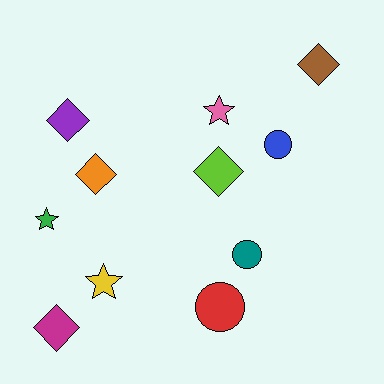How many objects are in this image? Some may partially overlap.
There are 11 objects.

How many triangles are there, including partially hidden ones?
There are no triangles.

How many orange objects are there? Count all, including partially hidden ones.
There is 1 orange object.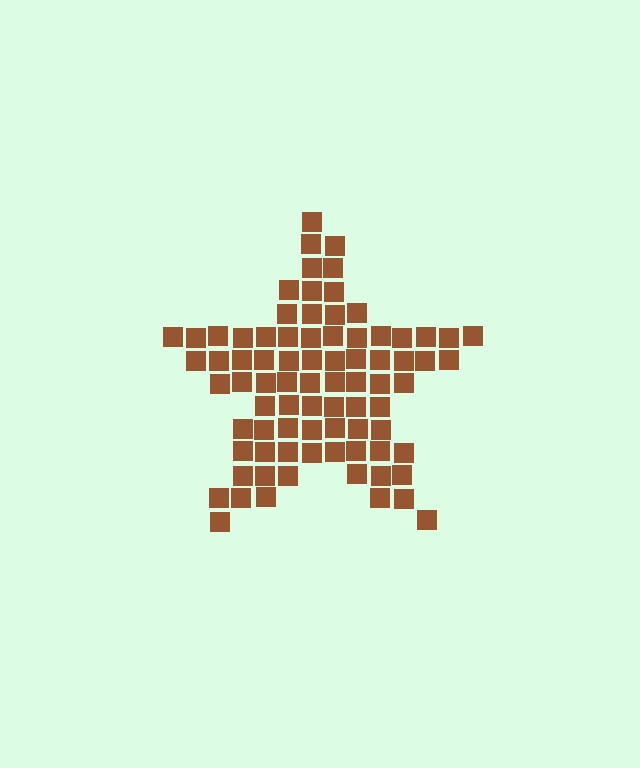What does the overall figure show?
The overall figure shows a star.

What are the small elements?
The small elements are squares.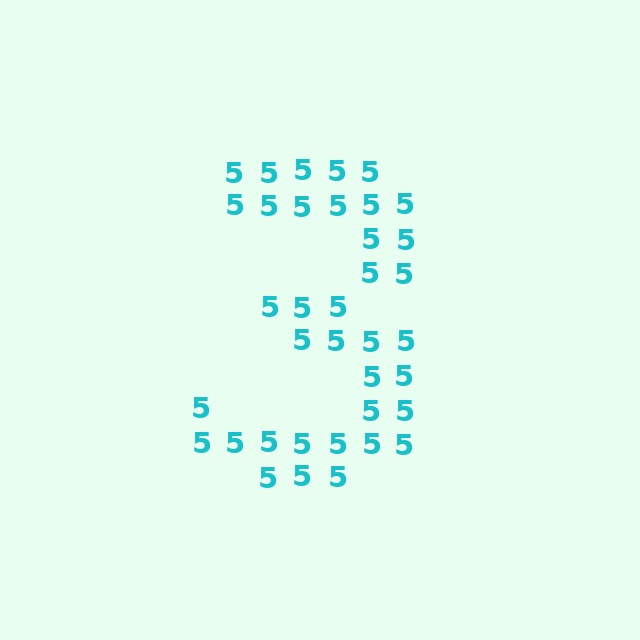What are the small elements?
The small elements are digit 5's.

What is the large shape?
The large shape is the digit 3.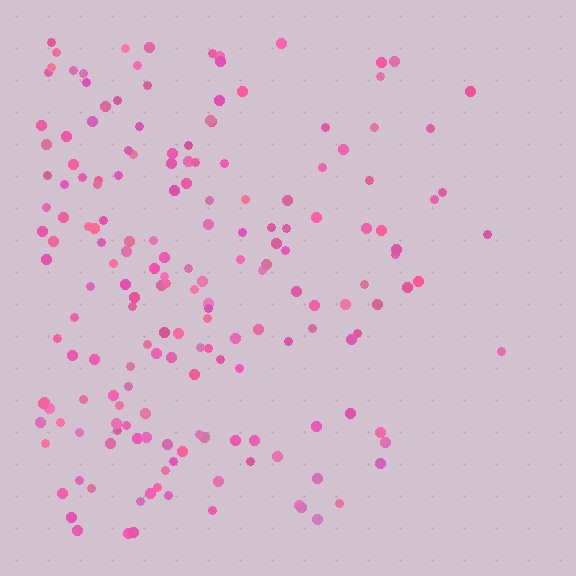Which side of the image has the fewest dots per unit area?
The right.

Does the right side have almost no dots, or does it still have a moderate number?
Still a moderate number, just noticeably fewer than the left.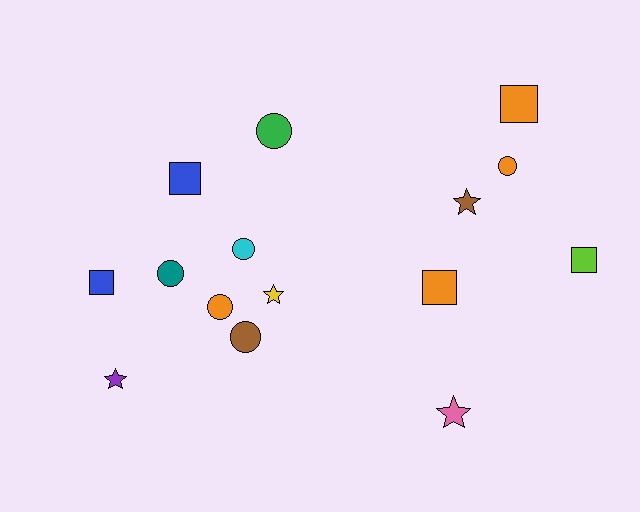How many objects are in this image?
There are 15 objects.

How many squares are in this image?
There are 5 squares.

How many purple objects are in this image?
There is 1 purple object.